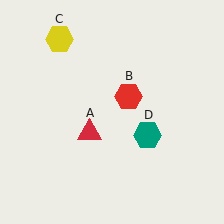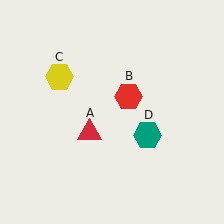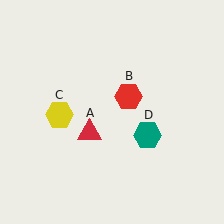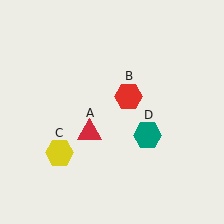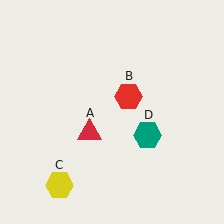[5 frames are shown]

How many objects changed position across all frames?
1 object changed position: yellow hexagon (object C).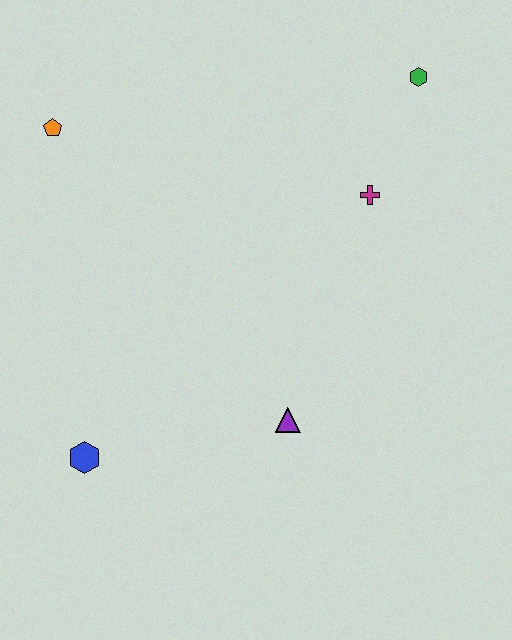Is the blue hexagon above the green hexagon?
No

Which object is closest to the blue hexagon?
The purple triangle is closest to the blue hexagon.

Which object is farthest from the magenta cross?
The blue hexagon is farthest from the magenta cross.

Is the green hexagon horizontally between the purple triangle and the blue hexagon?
No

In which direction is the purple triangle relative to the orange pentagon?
The purple triangle is below the orange pentagon.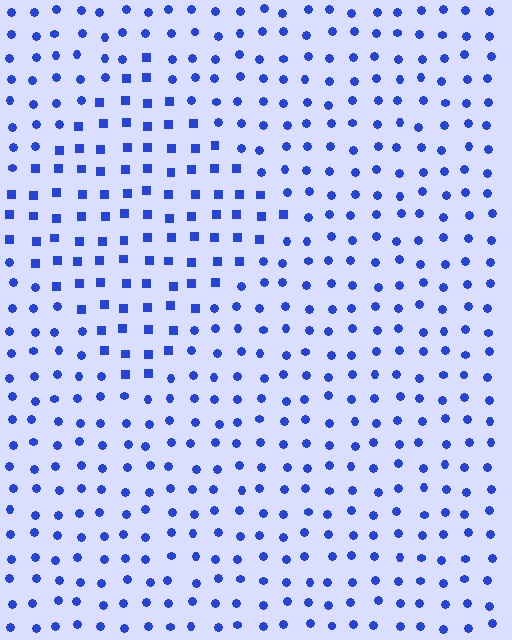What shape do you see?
I see a diamond.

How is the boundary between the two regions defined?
The boundary is defined by a change in element shape: squares inside vs. circles outside. All elements share the same color and spacing.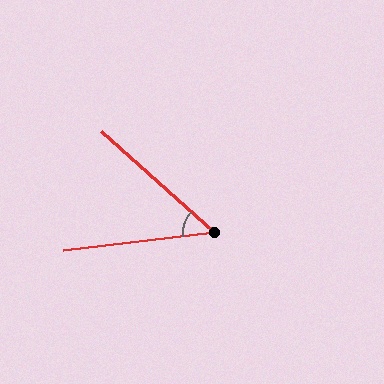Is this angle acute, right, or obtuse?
It is acute.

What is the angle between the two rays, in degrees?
Approximately 49 degrees.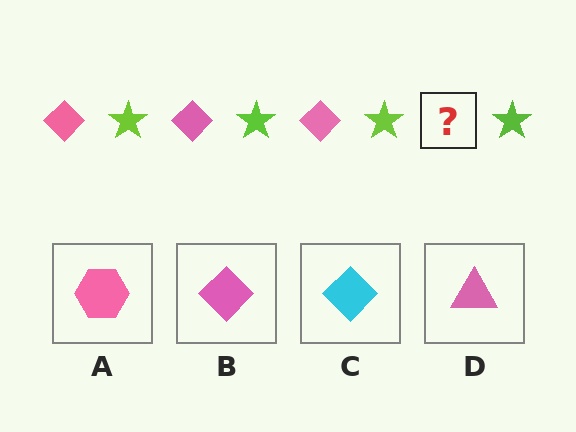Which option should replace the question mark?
Option B.